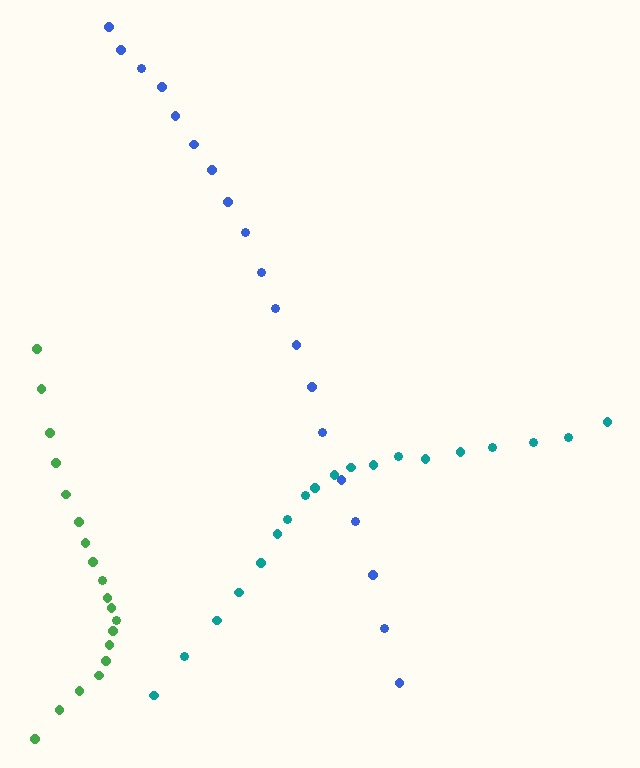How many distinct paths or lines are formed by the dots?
There are 3 distinct paths.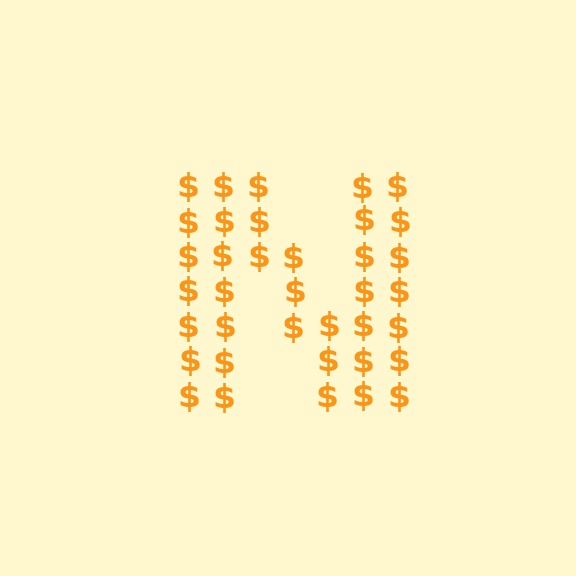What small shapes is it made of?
It is made of small dollar signs.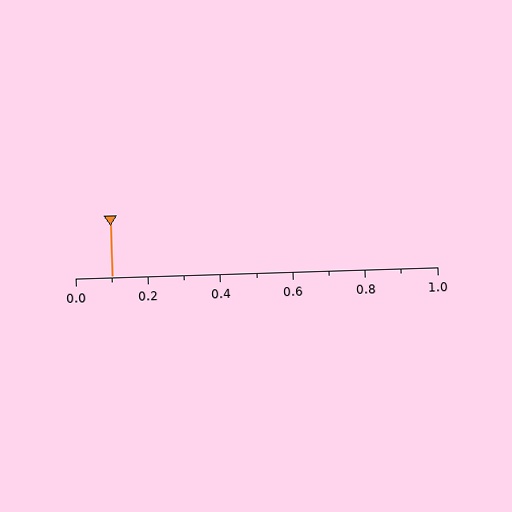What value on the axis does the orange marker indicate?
The marker indicates approximately 0.1.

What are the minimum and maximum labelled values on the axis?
The axis runs from 0.0 to 1.0.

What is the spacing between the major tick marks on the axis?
The major ticks are spaced 0.2 apart.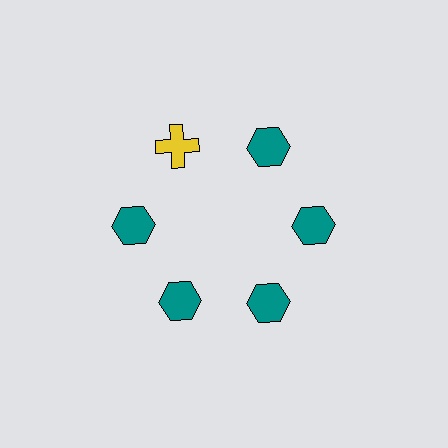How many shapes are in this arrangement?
There are 6 shapes arranged in a ring pattern.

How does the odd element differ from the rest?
It differs in both color (yellow instead of teal) and shape (cross instead of hexagon).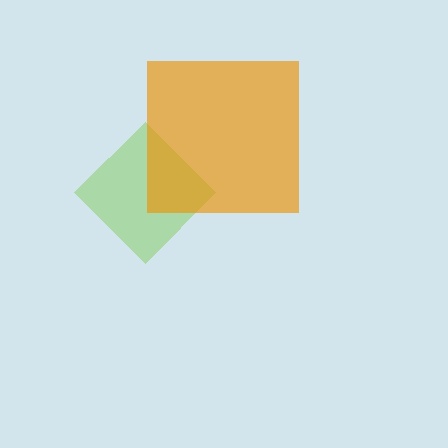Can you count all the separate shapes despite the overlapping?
Yes, there are 2 separate shapes.